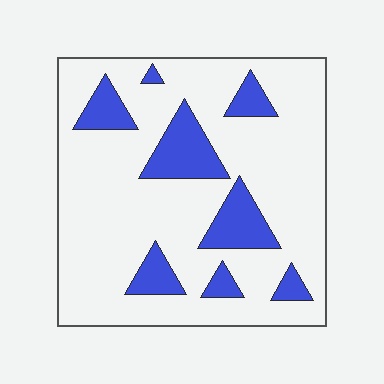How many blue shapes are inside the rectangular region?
8.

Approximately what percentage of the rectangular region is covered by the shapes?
Approximately 20%.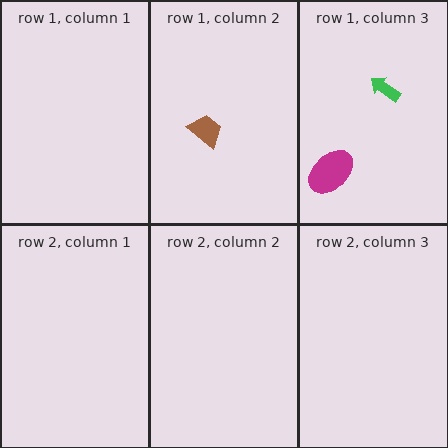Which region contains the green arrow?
The row 1, column 3 region.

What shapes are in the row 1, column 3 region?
The green arrow, the magenta ellipse.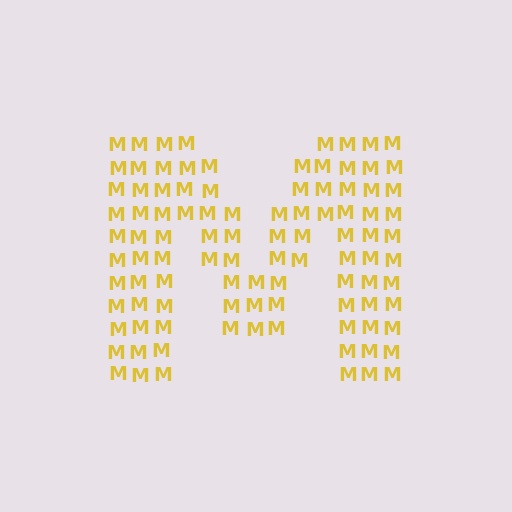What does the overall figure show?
The overall figure shows the letter M.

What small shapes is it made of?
It is made of small letter M's.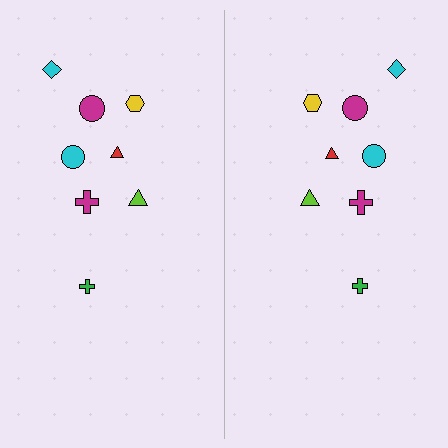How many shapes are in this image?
There are 16 shapes in this image.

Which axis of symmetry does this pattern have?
The pattern has a vertical axis of symmetry running through the center of the image.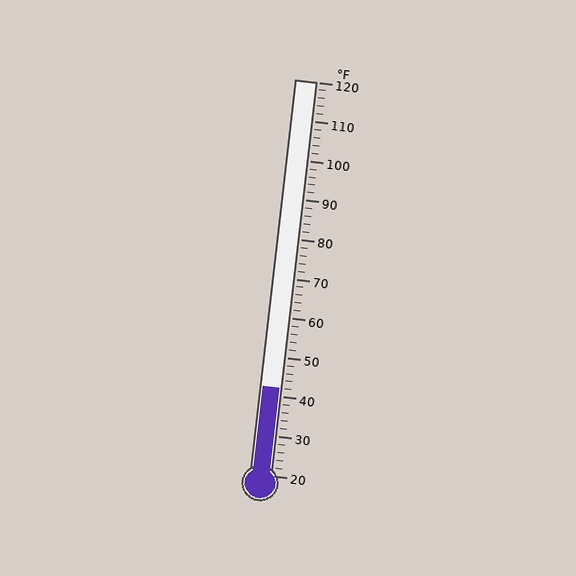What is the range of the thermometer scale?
The thermometer scale ranges from 20°F to 120°F.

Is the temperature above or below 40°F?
The temperature is above 40°F.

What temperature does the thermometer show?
The thermometer shows approximately 42°F.